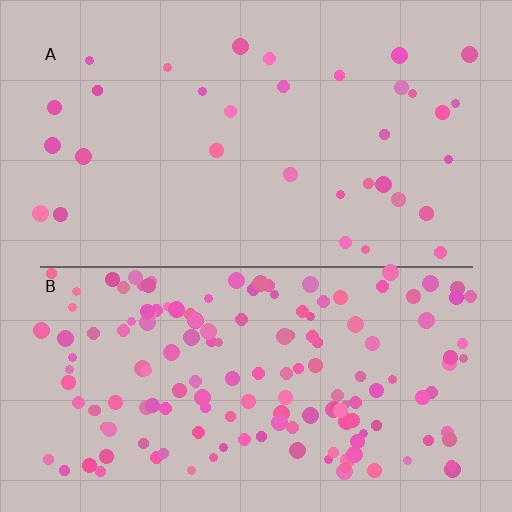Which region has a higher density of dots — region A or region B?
B (the bottom).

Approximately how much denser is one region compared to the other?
Approximately 4.4× — region B over region A.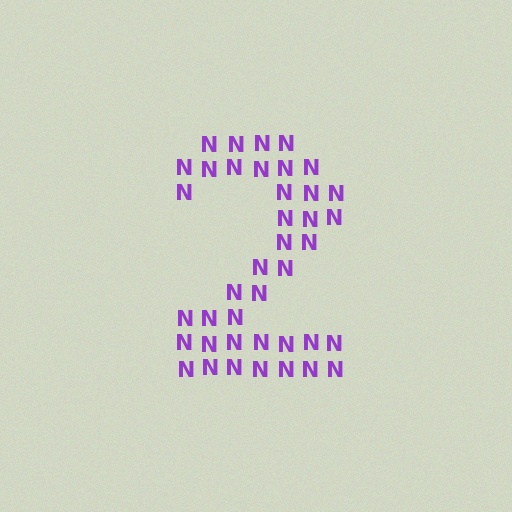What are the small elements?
The small elements are letter N's.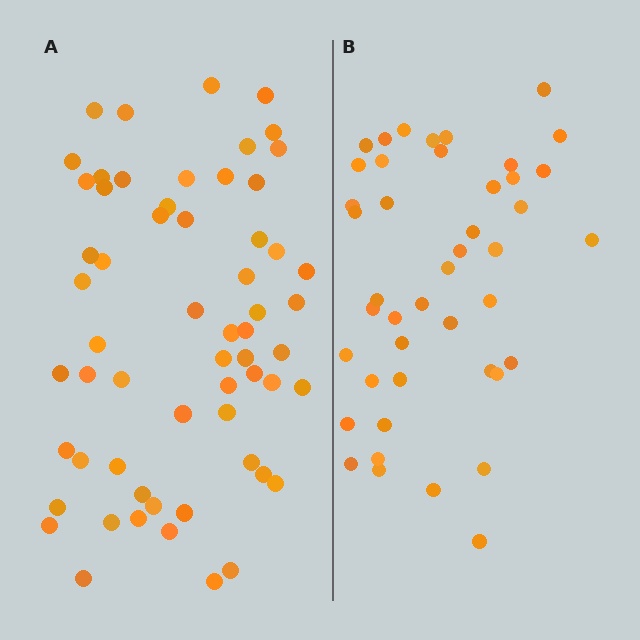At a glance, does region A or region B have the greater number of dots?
Region A (the left region) has more dots.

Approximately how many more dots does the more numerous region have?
Region A has approximately 15 more dots than region B.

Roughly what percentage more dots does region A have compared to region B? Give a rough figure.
About 35% more.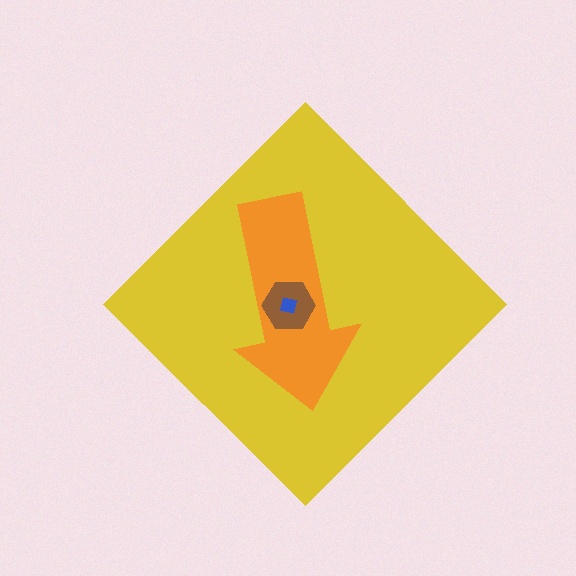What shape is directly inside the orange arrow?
The brown hexagon.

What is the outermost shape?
The yellow diamond.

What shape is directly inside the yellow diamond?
The orange arrow.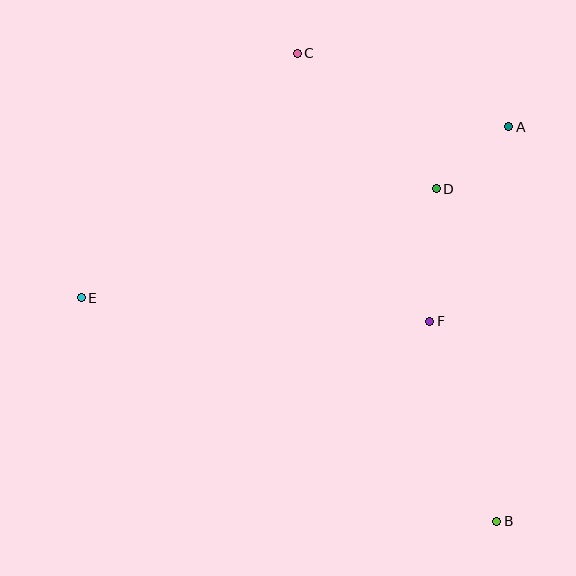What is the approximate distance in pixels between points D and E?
The distance between D and E is approximately 371 pixels.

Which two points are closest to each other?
Points A and D are closest to each other.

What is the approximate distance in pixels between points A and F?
The distance between A and F is approximately 210 pixels.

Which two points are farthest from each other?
Points B and C are farthest from each other.